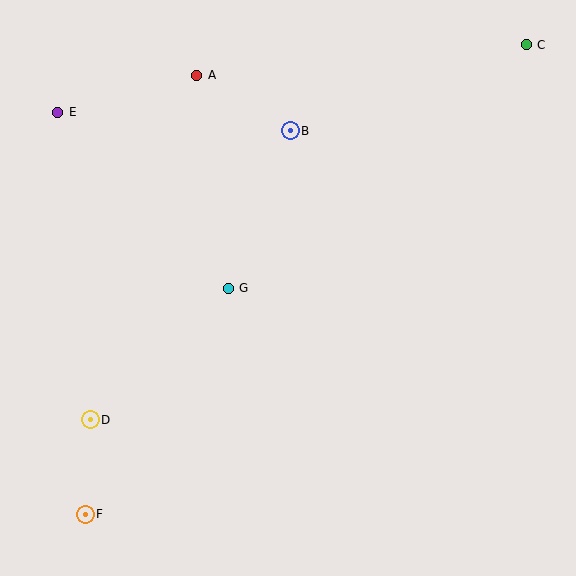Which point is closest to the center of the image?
Point G at (228, 288) is closest to the center.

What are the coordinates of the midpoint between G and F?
The midpoint between G and F is at (157, 401).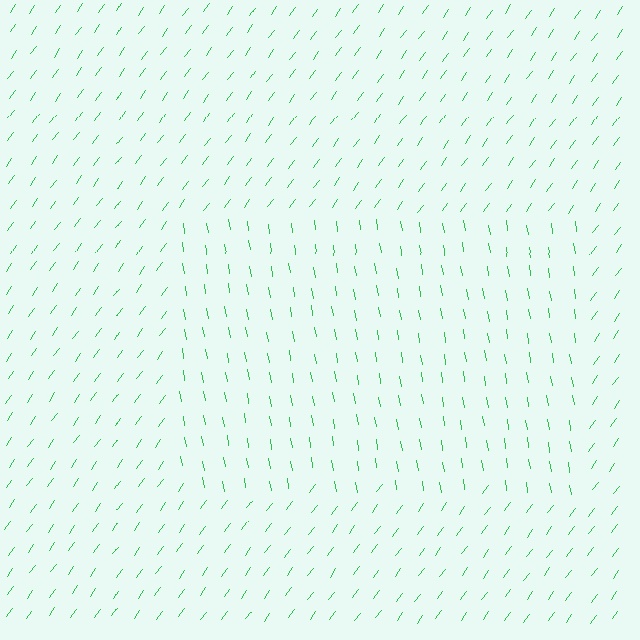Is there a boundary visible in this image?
Yes, there is a texture boundary formed by a change in line orientation.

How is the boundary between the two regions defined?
The boundary is defined purely by a change in line orientation (approximately 45 degrees difference). All lines are the same color and thickness.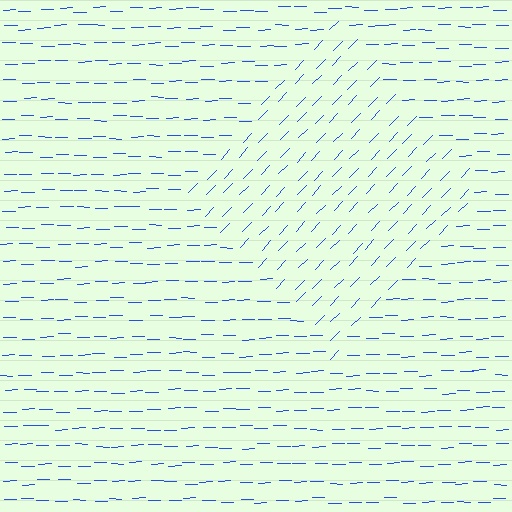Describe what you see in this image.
The image is filled with small blue line segments. A diamond region in the image has lines oriented differently from the surrounding lines, creating a visible texture boundary.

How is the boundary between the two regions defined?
The boundary is defined purely by a change in line orientation (approximately 45 degrees difference). All lines are the same color and thickness.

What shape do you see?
I see a diamond.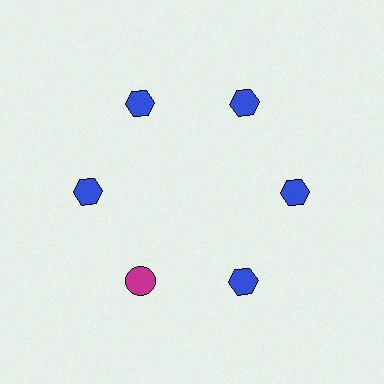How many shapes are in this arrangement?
There are 6 shapes arranged in a ring pattern.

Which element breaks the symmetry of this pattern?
The magenta circle at roughly the 7 o'clock position breaks the symmetry. All other shapes are blue hexagons.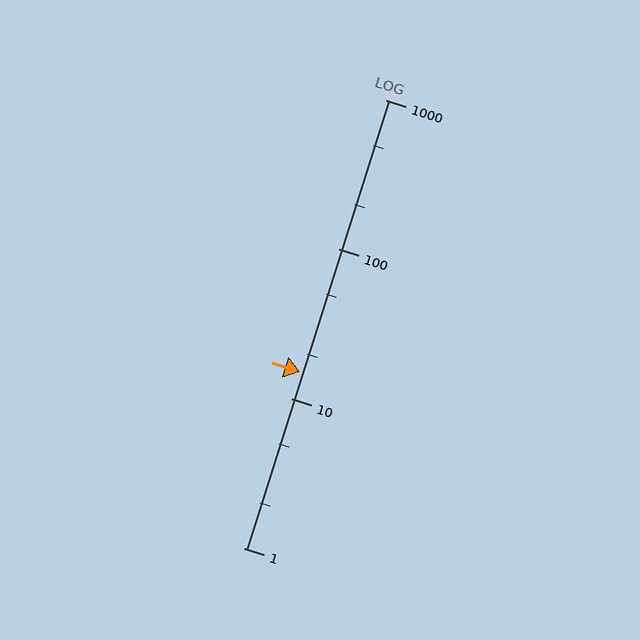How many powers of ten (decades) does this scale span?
The scale spans 3 decades, from 1 to 1000.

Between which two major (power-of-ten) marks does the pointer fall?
The pointer is between 10 and 100.